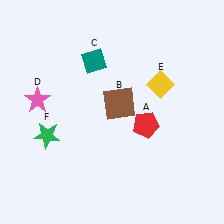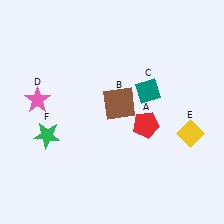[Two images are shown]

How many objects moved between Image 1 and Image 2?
2 objects moved between the two images.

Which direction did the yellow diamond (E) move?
The yellow diamond (E) moved down.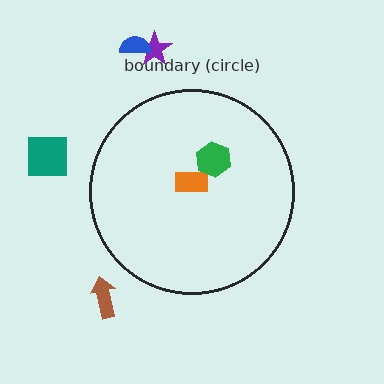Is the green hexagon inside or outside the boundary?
Inside.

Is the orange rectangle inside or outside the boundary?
Inside.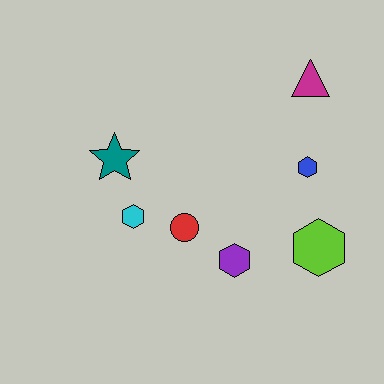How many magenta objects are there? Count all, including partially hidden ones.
There is 1 magenta object.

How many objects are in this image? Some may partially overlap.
There are 7 objects.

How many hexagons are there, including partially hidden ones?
There are 4 hexagons.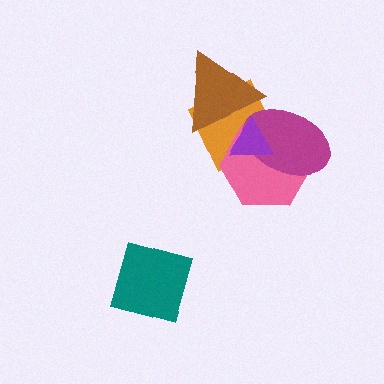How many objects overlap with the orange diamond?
4 objects overlap with the orange diamond.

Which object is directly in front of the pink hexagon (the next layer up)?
The magenta ellipse is directly in front of the pink hexagon.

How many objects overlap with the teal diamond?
0 objects overlap with the teal diamond.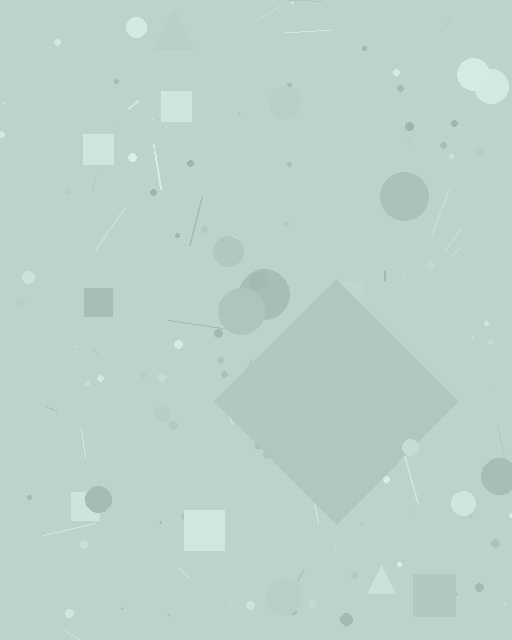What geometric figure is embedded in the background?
A diamond is embedded in the background.